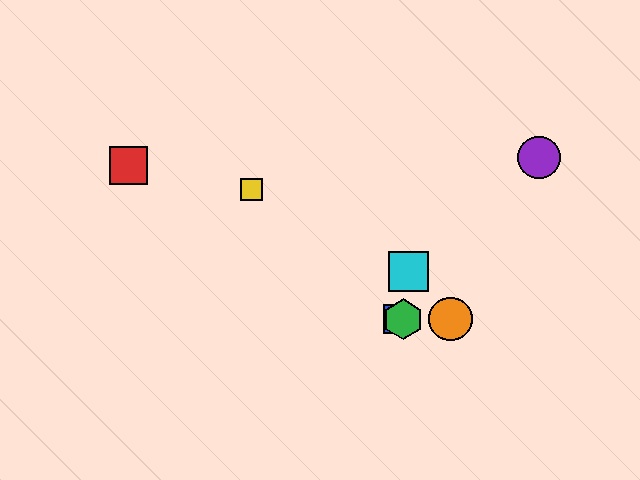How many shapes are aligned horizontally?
3 shapes (the blue square, the green hexagon, the orange circle) are aligned horizontally.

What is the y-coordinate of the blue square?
The blue square is at y≈319.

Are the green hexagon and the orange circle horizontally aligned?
Yes, both are at y≈319.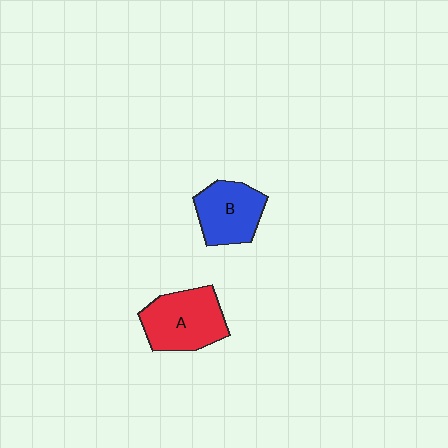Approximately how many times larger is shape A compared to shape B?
Approximately 1.2 times.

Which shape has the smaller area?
Shape B (blue).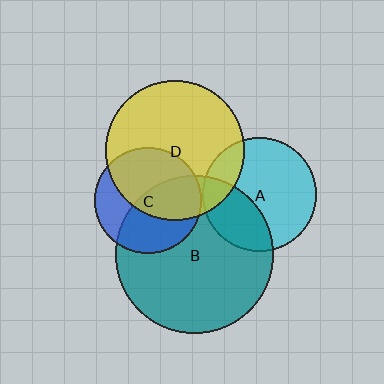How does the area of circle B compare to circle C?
Approximately 2.2 times.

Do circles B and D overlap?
Yes.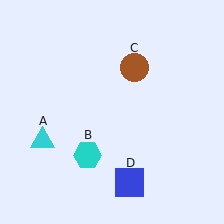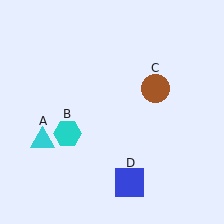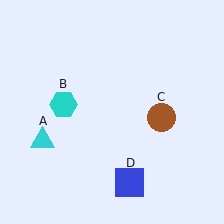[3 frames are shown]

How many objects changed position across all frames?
2 objects changed position: cyan hexagon (object B), brown circle (object C).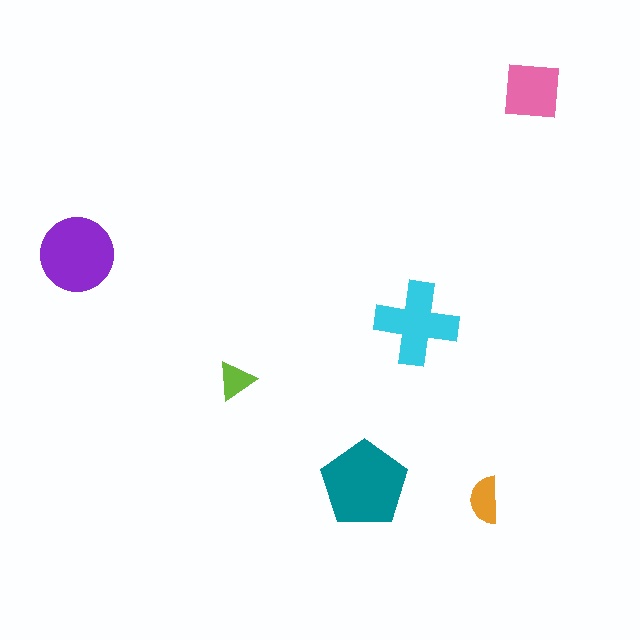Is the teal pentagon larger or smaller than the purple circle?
Larger.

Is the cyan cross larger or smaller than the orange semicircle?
Larger.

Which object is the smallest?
The lime triangle.